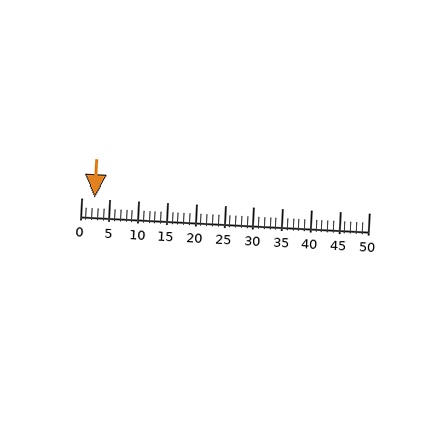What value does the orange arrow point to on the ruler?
The orange arrow points to approximately 2.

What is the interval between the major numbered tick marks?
The major tick marks are spaced 5 units apart.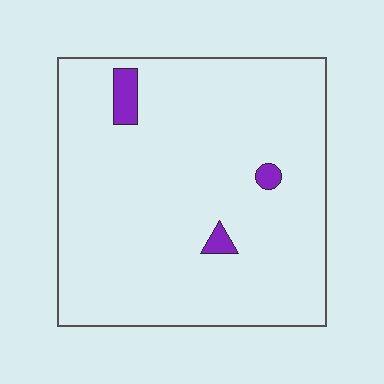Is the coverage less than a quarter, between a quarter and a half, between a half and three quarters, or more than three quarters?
Less than a quarter.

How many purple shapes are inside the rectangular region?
3.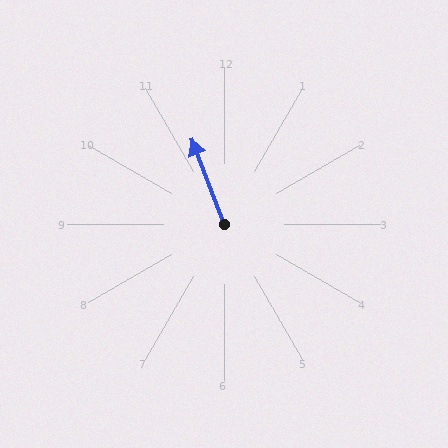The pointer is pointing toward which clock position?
Roughly 11 o'clock.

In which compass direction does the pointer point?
North.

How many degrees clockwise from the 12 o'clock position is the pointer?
Approximately 339 degrees.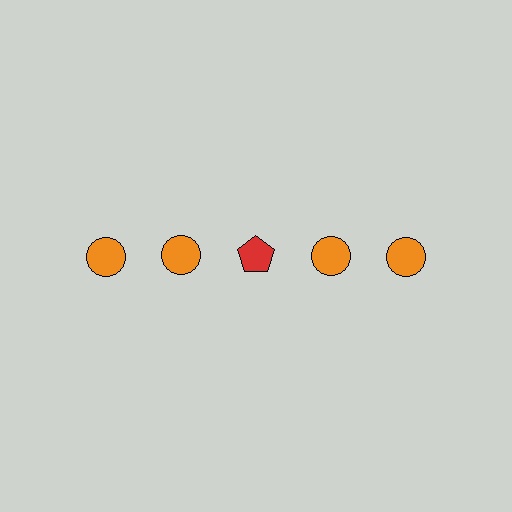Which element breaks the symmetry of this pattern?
The red pentagon in the top row, center column breaks the symmetry. All other shapes are orange circles.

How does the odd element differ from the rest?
It differs in both color (red instead of orange) and shape (pentagon instead of circle).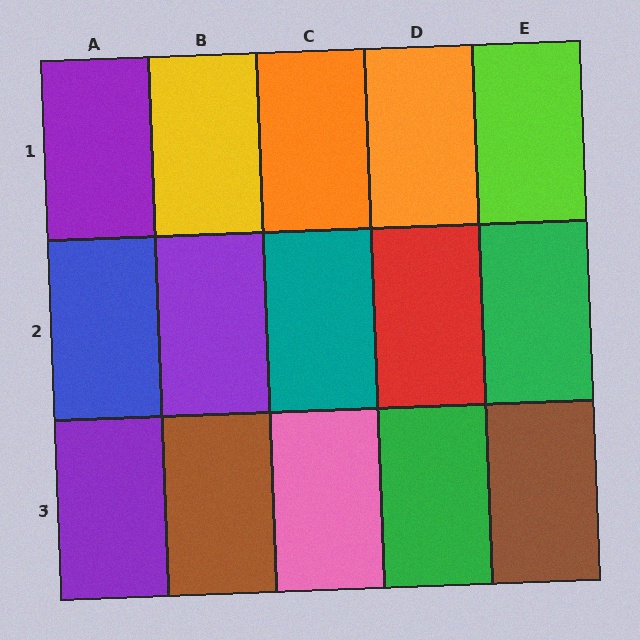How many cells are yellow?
1 cell is yellow.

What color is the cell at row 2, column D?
Red.